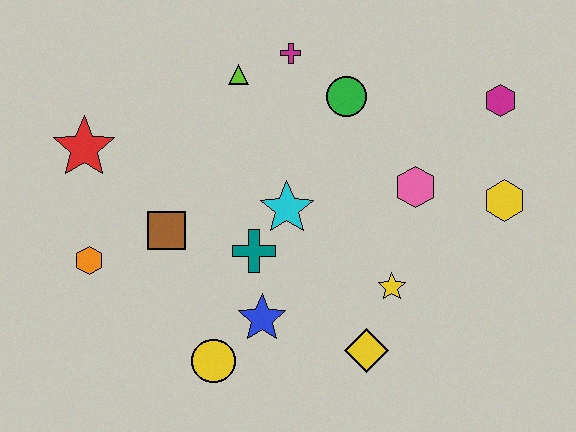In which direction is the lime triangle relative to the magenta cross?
The lime triangle is to the left of the magenta cross.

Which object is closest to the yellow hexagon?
The pink hexagon is closest to the yellow hexagon.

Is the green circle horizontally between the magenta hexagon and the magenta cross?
Yes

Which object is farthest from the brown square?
The magenta hexagon is farthest from the brown square.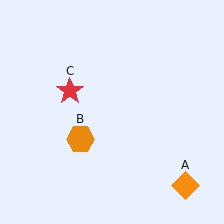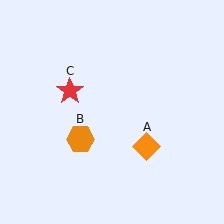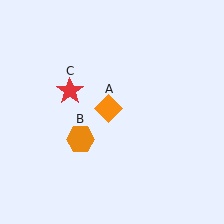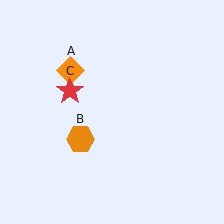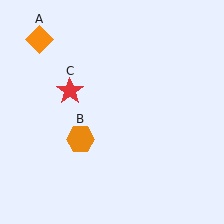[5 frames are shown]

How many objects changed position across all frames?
1 object changed position: orange diamond (object A).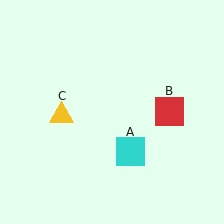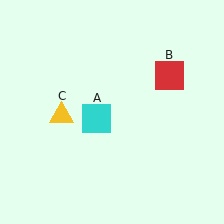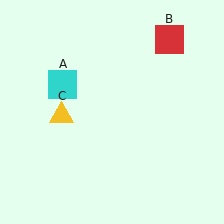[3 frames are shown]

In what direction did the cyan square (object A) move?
The cyan square (object A) moved up and to the left.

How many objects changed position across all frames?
2 objects changed position: cyan square (object A), red square (object B).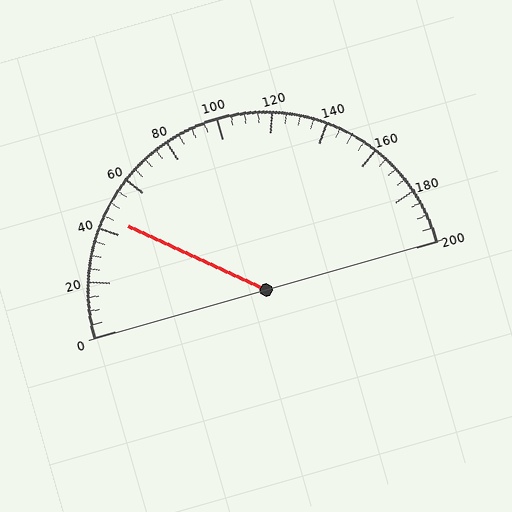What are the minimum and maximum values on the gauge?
The gauge ranges from 0 to 200.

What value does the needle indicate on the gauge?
The needle indicates approximately 45.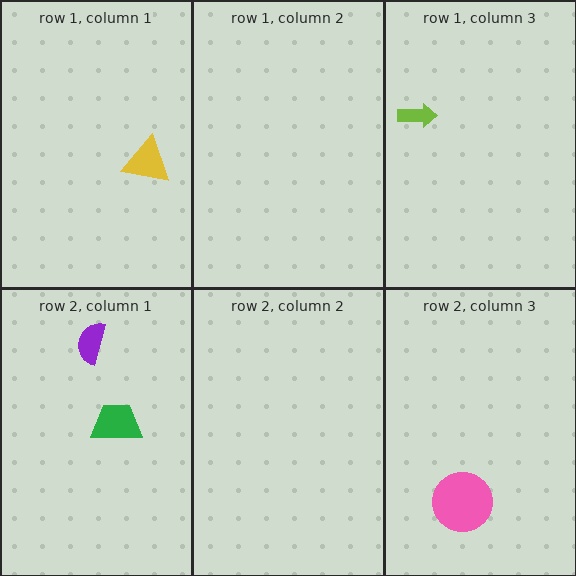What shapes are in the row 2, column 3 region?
The pink circle.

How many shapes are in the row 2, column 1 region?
2.